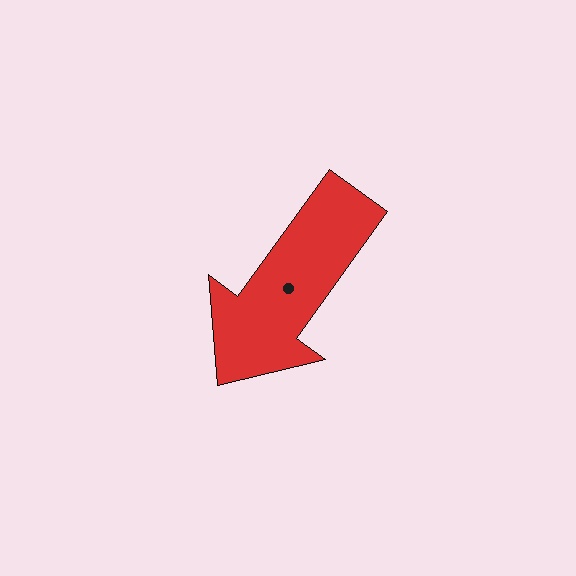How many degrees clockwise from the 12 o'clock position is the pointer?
Approximately 216 degrees.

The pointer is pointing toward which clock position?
Roughly 7 o'clock.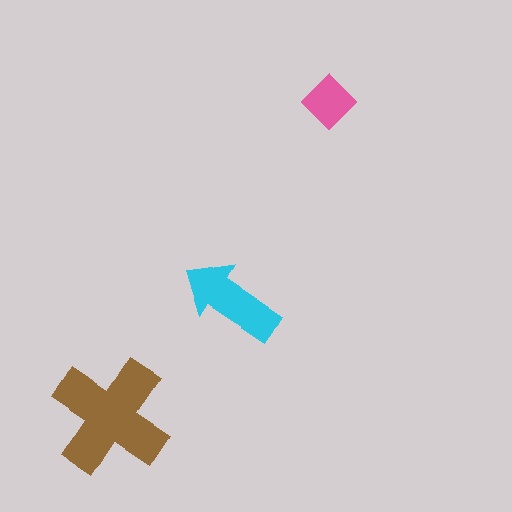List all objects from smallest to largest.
The pink diamond, the cyan arrow, the brown cross.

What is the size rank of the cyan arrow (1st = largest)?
2nd.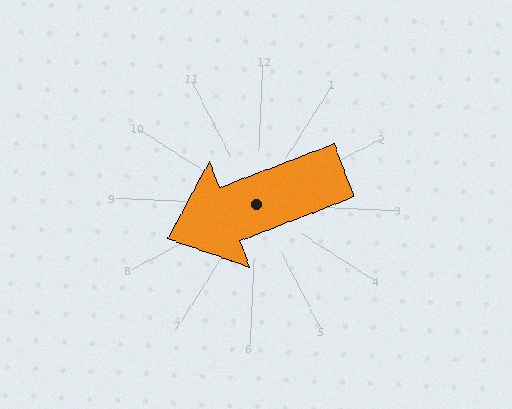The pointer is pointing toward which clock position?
Roughly 8 o'clock.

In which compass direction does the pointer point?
Southwest.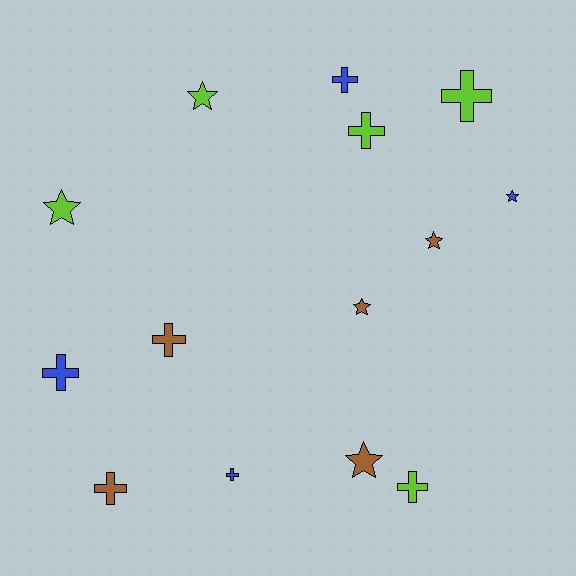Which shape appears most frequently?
Cross, with 8 objects.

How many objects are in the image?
There are 14 objects.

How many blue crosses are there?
There are 3 blue crosses.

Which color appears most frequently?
Brown, with 5 objects.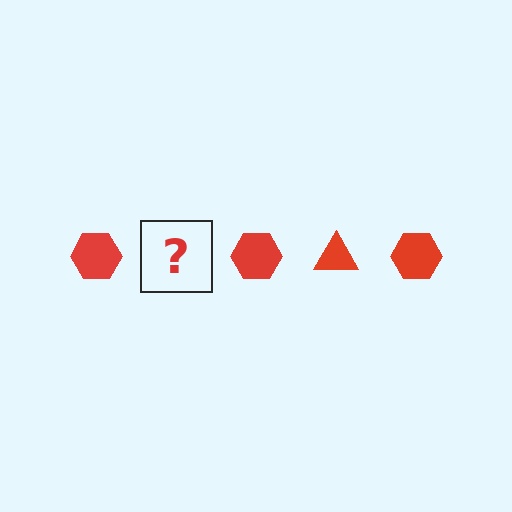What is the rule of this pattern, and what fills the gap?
The rule is that the pattern cycles through hexagon, triangle shapes in red. The gap should be filled with a red triangle.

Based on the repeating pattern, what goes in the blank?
The blank should be a red triangle.